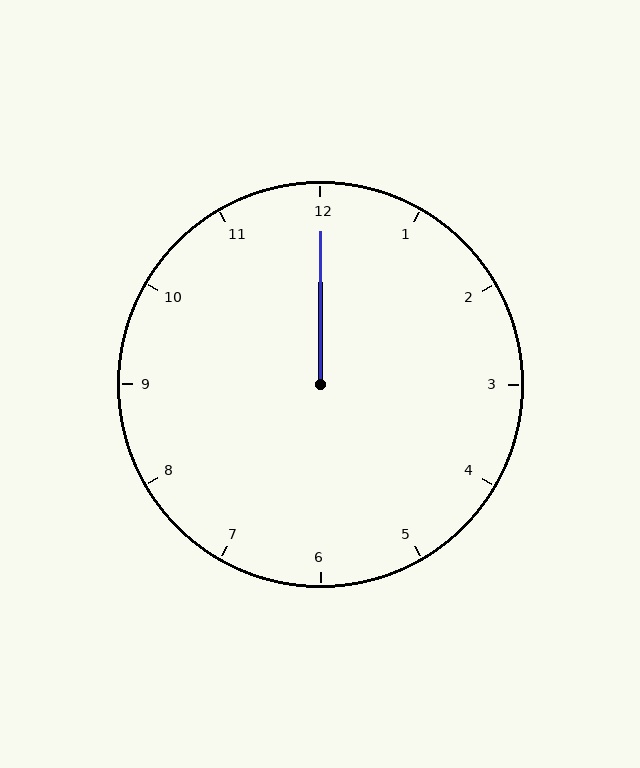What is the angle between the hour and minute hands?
Approximately 0 degrees.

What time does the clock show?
12:00.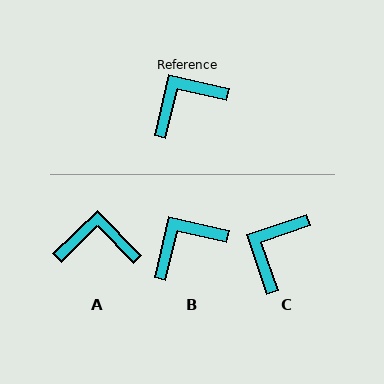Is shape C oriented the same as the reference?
No, it is off by about 32 degrees.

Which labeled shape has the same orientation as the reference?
B.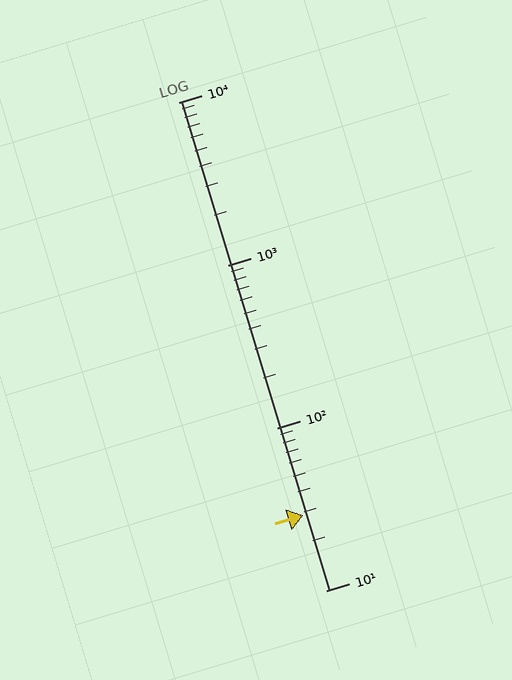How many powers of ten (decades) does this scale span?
The scale spans 3 decades, from 10 to 10000.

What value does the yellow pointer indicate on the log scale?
The pointer indicates approximately 29.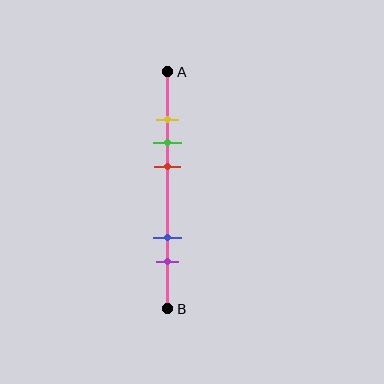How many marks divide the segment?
There are 5 marks dividing the segment.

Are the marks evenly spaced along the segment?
No, the marks are not evenly spaced.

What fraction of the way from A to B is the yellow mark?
The yellow mark is approximately 20% (0.2) of the way from A to B.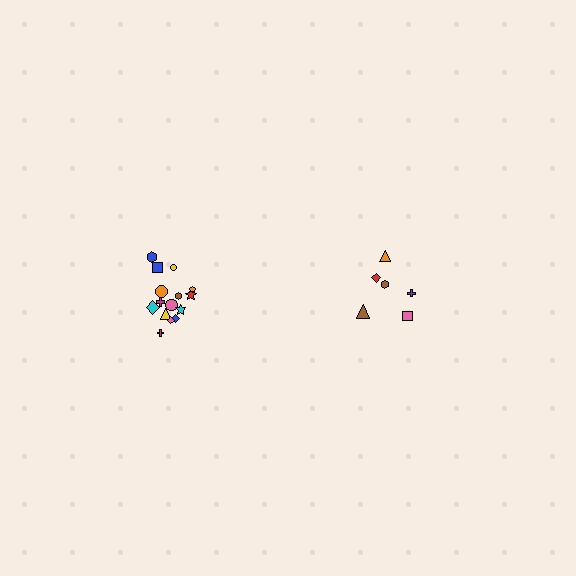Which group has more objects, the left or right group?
The left group.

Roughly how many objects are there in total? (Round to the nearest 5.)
Roughly 20 objects in total.